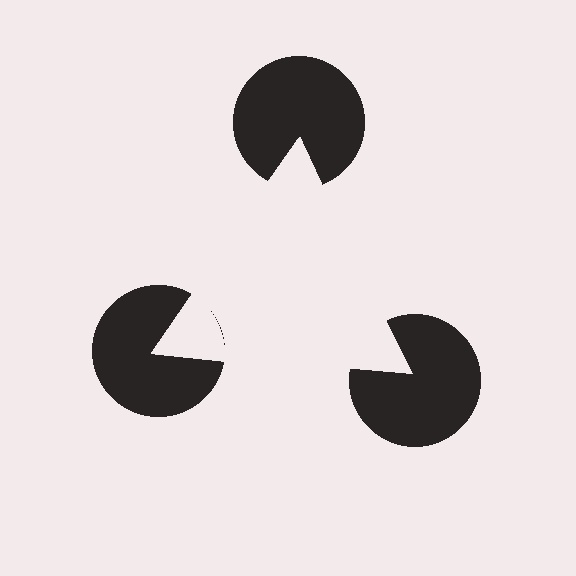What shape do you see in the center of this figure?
An illusory triangle — its edges are inferred from the aligned wedge cuts in the pac-man discs, not physically drawn.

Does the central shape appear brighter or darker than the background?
It typically appears slightly brighter than the background, even though no actual brightness change is drawn.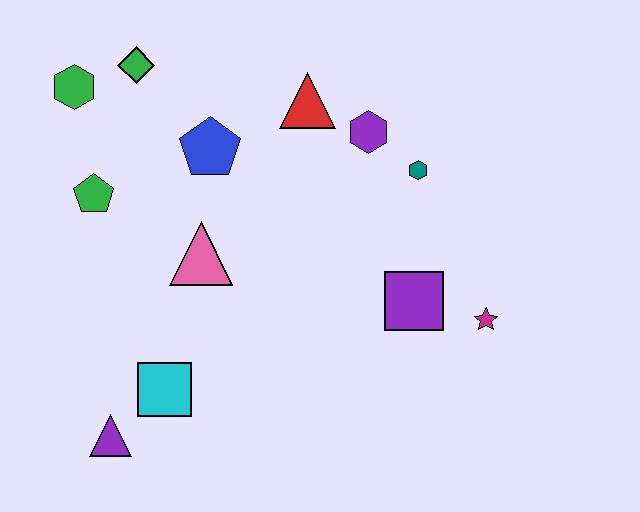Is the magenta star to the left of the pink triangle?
No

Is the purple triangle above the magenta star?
No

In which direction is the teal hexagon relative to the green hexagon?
The teal hexagon is to the right of the green hexagon.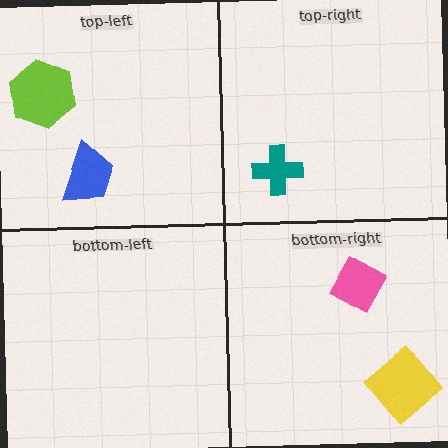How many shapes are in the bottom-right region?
2.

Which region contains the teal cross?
The top-right region.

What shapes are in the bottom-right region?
The pink diamond, the yellow diamond.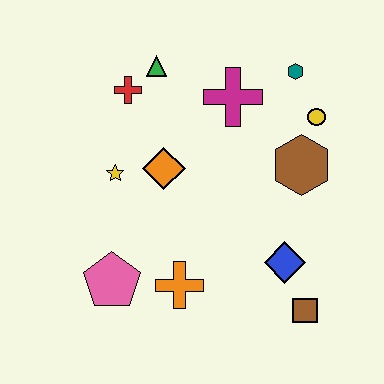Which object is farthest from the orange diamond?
The brown square is farthest from the orange diamond.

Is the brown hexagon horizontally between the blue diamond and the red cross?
No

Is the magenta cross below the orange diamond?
No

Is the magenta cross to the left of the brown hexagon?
Yes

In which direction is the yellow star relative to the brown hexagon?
The yellow star is to the left of the brown hexagon.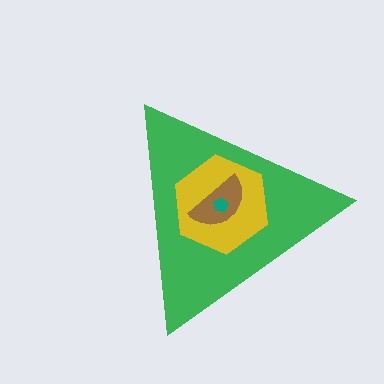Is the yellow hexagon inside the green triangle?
Yes.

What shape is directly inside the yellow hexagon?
The brown semicircle.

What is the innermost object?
The teal pentagon.